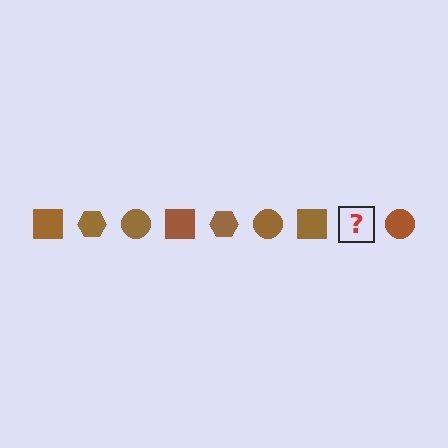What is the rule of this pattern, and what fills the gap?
The rule is that the pattern cycles through square, hexagon, circle shapes in brown. The gap should be filled with a brown hexagon.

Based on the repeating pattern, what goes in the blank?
The blank should be a brown hexagon.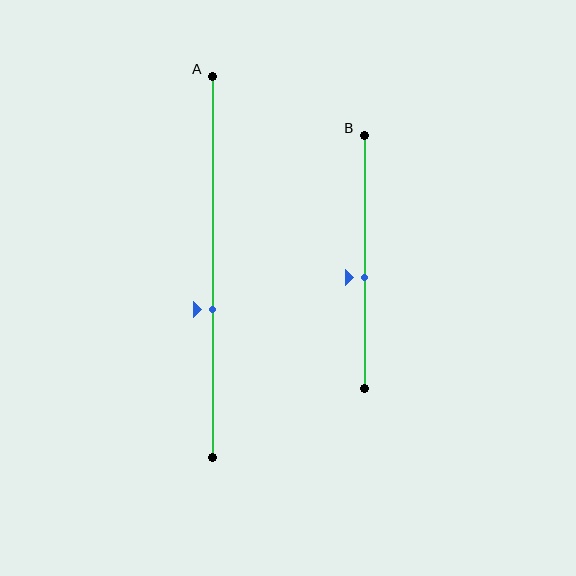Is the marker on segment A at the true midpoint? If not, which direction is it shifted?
No, the marker on segment A is shifted downward by about 11% of the segment length.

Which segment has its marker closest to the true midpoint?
Segment B has its marker closest to the true midpoint.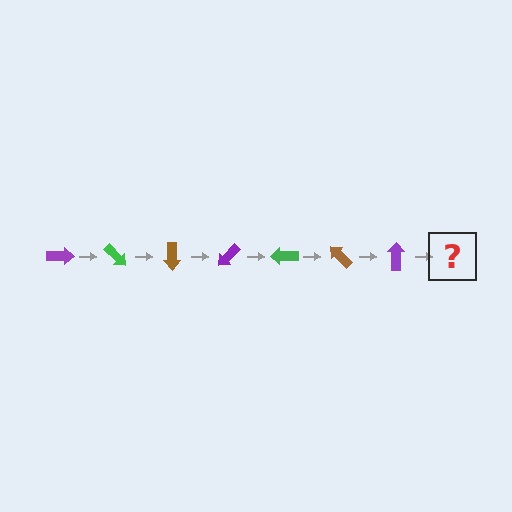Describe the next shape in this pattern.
It should be a green arrow, rotated 315 degrees from the start.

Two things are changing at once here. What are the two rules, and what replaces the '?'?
The two rules are that it rotates 45 degrees each step and the color cycles through purple, green, and brown. The '?' should be a green arrow, rotated 315 degrees from the start.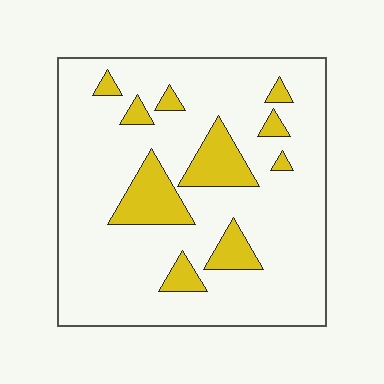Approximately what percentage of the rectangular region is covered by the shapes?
Approximately 15%.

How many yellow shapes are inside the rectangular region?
10.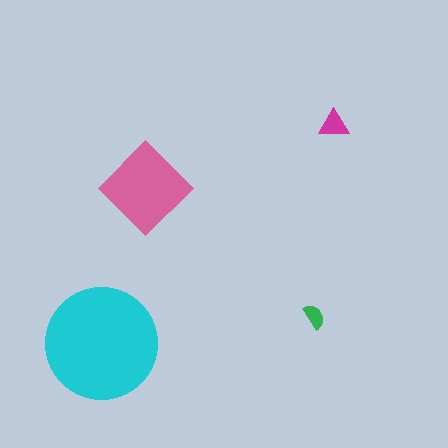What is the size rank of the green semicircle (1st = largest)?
4th.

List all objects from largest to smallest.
The cyan circle, the pink diamond, the magenta triangle, the green semicircle.